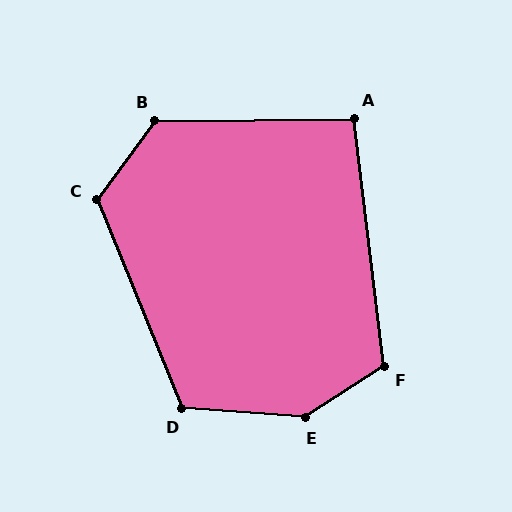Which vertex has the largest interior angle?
E, at approximately 142 degrees.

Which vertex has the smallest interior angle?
A, at approximately 96 degrees.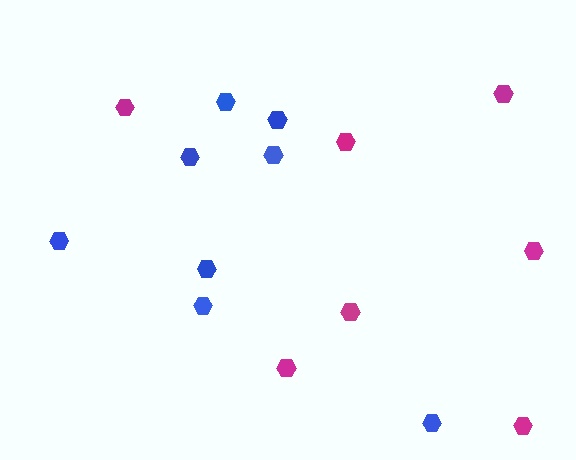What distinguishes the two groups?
There are 2 groups: one group of blue hexagons (8) and one group of magenta hexagons (7).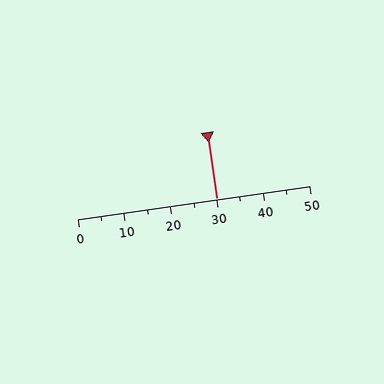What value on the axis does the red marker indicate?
The marker indicates approximately 30.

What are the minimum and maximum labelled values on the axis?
The axis runs from 0 to 50.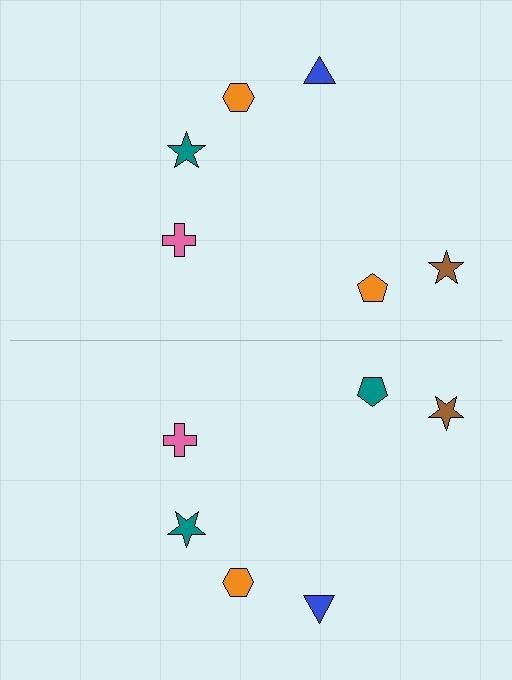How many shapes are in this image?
There are 12 shapes in this image.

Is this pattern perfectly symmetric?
No, the pattern is not perfectly symmetric. The teal pentagon on the bottom side breaks the symmetry — its mirror counterpart is orange.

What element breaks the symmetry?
The teal pentagon on the bottom side breaks the symmetry — its mirror counterpart is orange.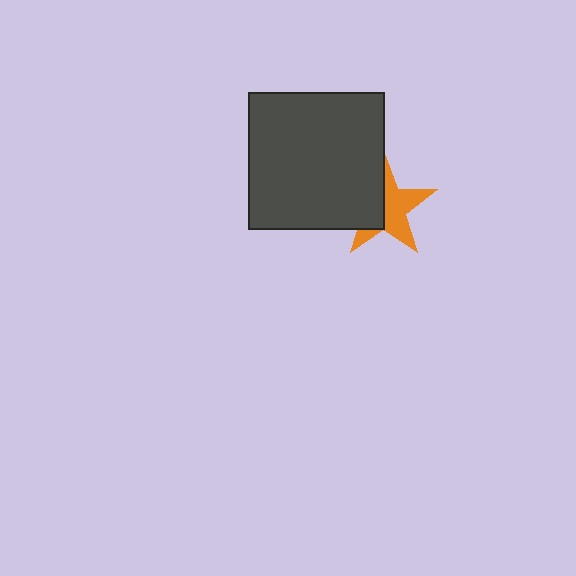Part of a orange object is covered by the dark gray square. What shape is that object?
It is a star.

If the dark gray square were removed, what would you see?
You would see the complete orange star.